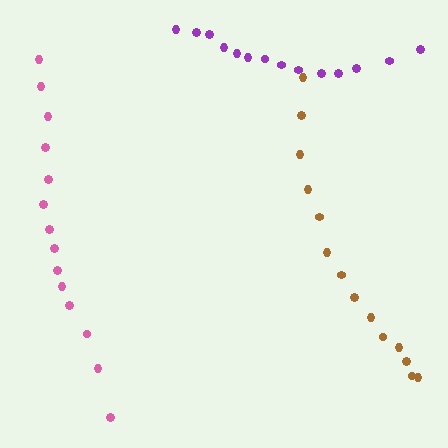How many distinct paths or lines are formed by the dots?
There are 3 distinct paths.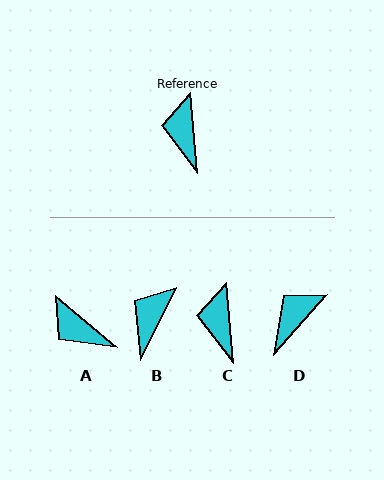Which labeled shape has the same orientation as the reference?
C.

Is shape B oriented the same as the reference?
No, it is off by about 31 degrees.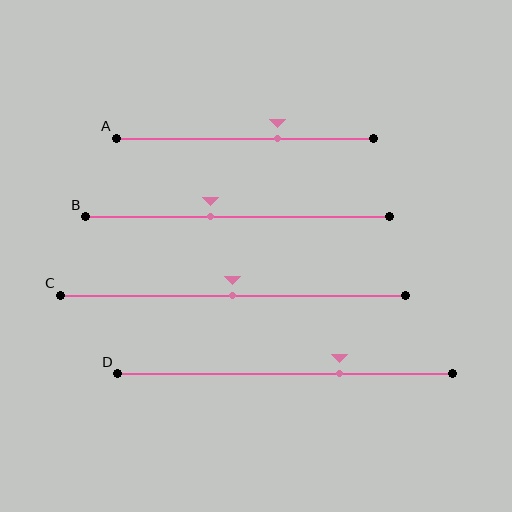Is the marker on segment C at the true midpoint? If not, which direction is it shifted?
Yes, the marker on segment C is at the true midpoint.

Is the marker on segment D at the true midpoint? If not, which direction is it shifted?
No, the marker on segment D is shifted to the right by about 17% of the segment length.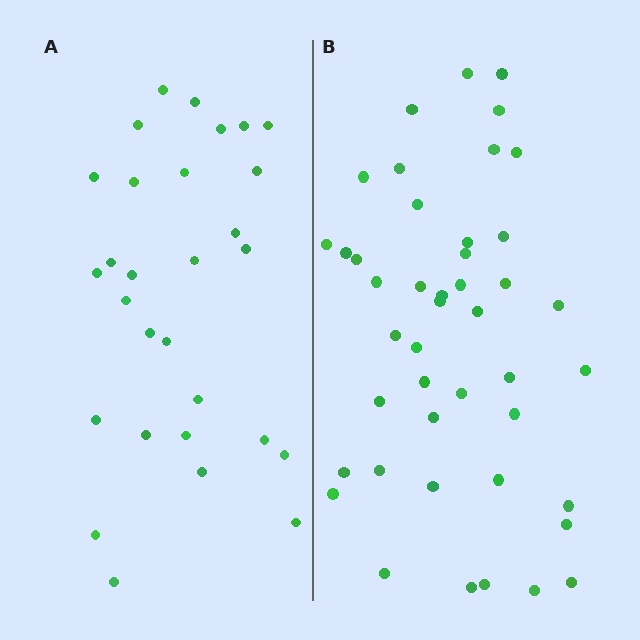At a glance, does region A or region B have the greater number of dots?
Region B (the right region) has more dots.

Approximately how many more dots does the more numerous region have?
Region B has approximately 15 more dots than region A.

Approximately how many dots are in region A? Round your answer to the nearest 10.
About 30 dots. (The exact count is 29, which rounds to 30.)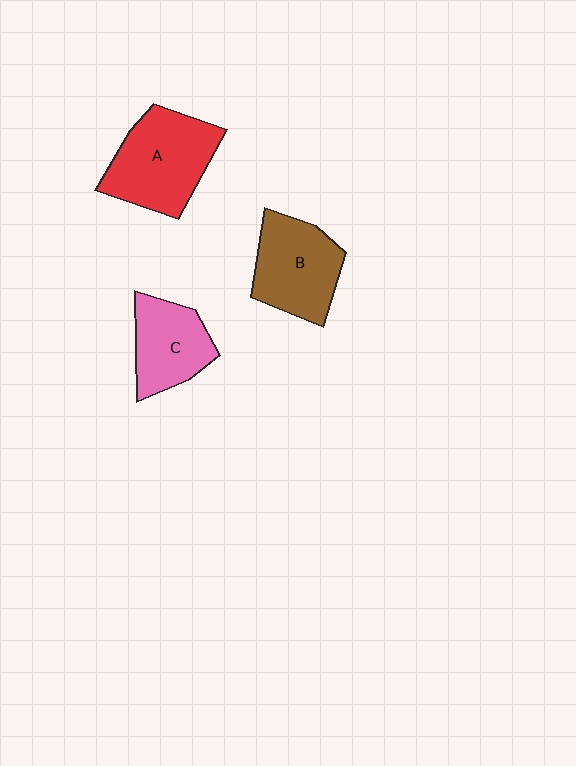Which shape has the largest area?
Shape A (red).